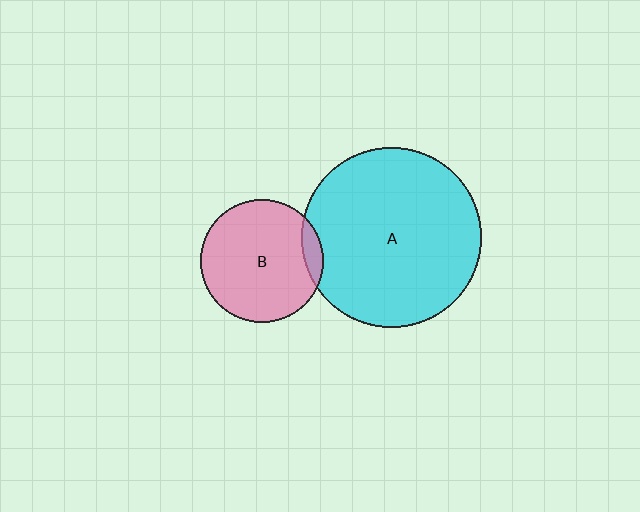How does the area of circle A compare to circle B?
Approximately 2.1 times.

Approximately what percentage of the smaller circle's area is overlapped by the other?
Approximately 10%.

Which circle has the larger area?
Circle A (cyan).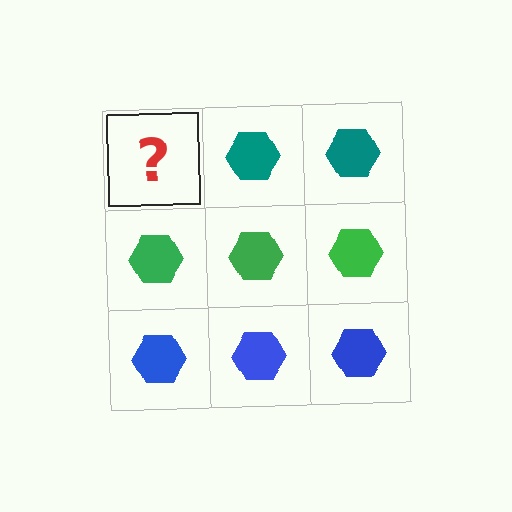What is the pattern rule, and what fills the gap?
The rule is that each row has a consistent color. The gap should be filled with a teal hexagon.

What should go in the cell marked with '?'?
The missing cell should contain a teal hexagon.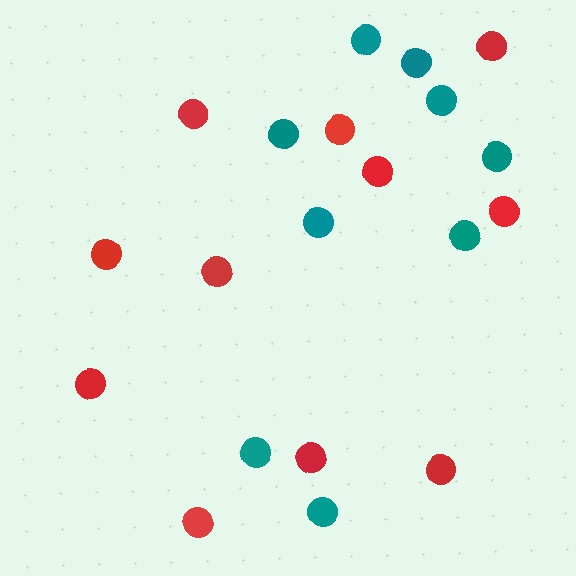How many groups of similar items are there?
There are 2 groups: one group of teal circles (9) and one group of red circles (11).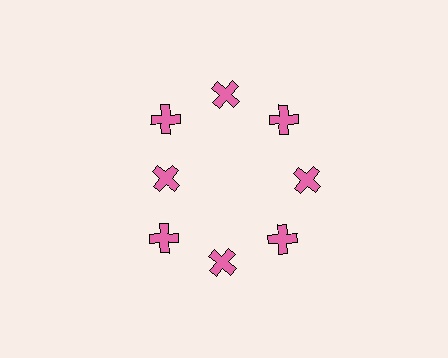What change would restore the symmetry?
The symmetry would be restored by moving it outward, back onto the ring so that all 8 crosses sit at equal angles and equal distance from the center.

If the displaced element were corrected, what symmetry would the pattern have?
It would have 8-fold rotational symmetry — the pattern would map onto itself every 45 degrees.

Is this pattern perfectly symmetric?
No. The 8 pink crosses are arranged in a ring, but one element near the 9 o'clock position is pulled inward toward the center, breaking the 8-fold rotational symmetry.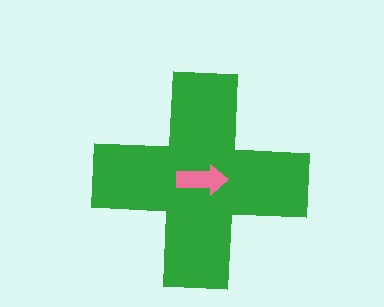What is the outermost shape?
The green cross.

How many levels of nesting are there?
2.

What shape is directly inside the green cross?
The pink arrow.